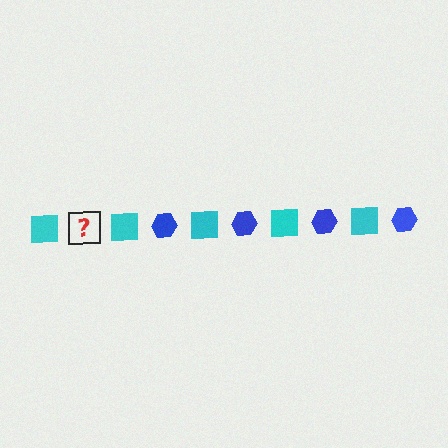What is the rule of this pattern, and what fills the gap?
The rule is that the pattern alternates between cyan square and blue hexagon. The gap should be filled with a blue hexagon.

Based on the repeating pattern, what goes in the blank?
The blank should be a blue hexagon.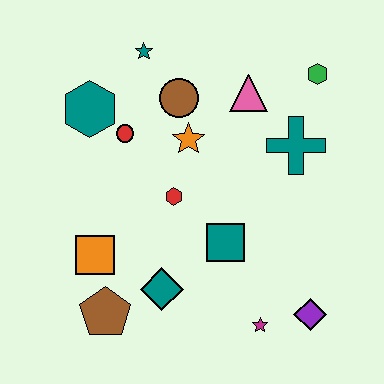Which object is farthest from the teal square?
The teal star is farthest from the teal square.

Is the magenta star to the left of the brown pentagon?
No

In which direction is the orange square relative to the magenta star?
The orange square is to the left of the magenta star.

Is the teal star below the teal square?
No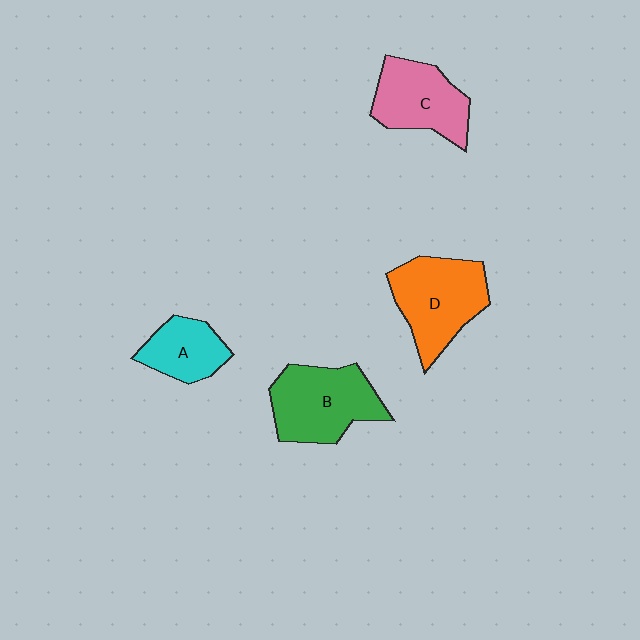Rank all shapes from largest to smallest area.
From largest to smallest: B (green), D (orange), C (pink), A (cyan).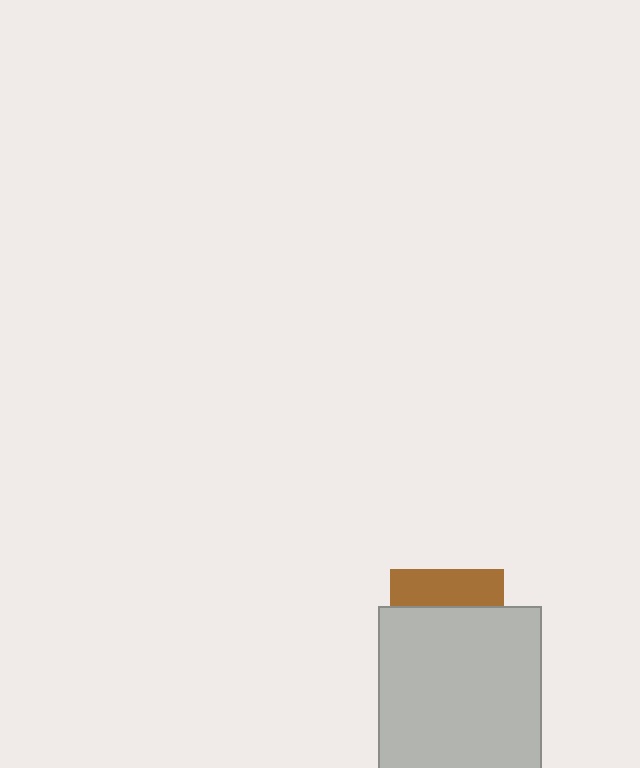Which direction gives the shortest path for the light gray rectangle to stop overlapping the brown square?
Moving down gives the shortest separation.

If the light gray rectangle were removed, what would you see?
You would see the complete brown square.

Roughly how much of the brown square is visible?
A small part of it is visible (roughly 32%).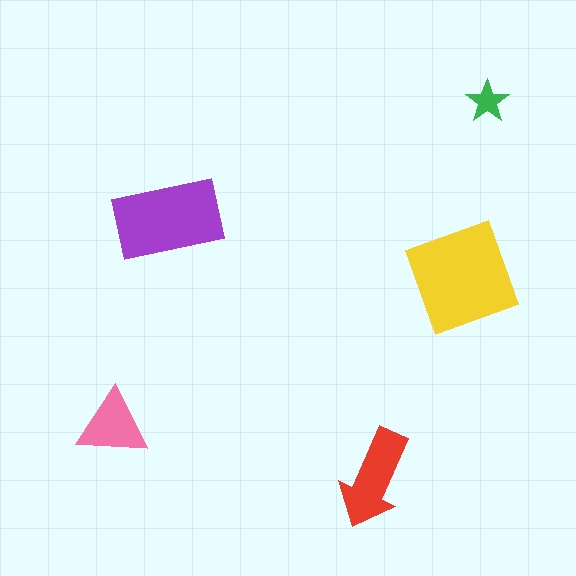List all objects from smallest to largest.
The green star, the pink triangle, the red arrow, the purple rectangle, the yellow diamond.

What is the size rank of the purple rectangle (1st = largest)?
2nd.